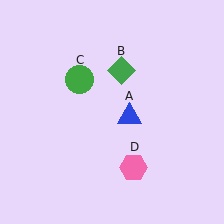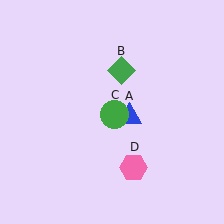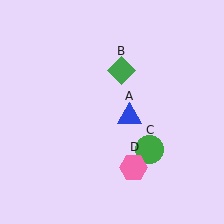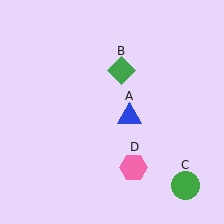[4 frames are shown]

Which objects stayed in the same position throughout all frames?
Blue triangle (object A) and green diamond (object B) and pink hexagon (object D) remained stationary.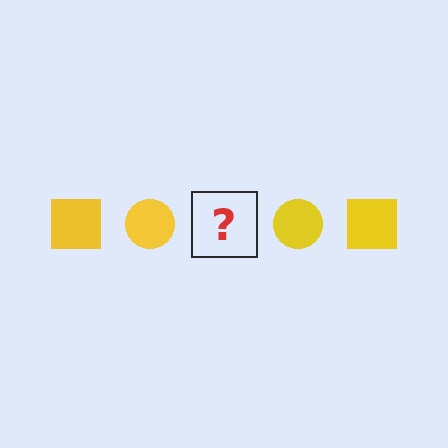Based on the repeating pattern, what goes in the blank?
The blank should be a yellow square.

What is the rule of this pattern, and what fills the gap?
The rule is that the pattern cycles through square, circle shapes in yellow. The gap should be filled with a yellow square.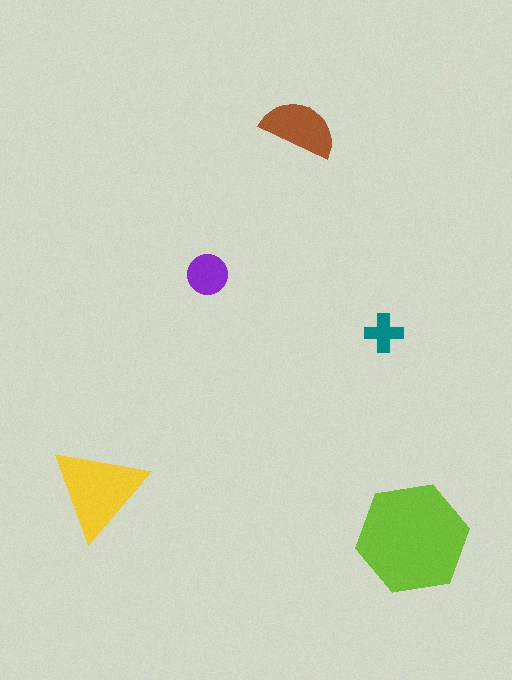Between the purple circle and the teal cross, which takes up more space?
The purple circle.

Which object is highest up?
The brown semicircle is topmost.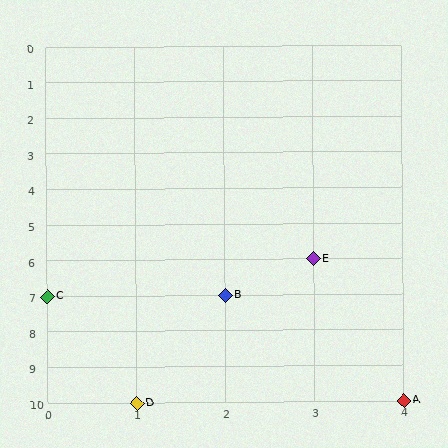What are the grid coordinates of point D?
Point D is at grid coordinates (1, 10).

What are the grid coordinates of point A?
Point A is at grid coordinates (4, 10).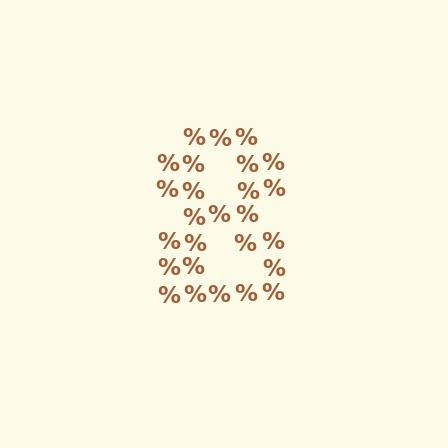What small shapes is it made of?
It is made of small percent signs.